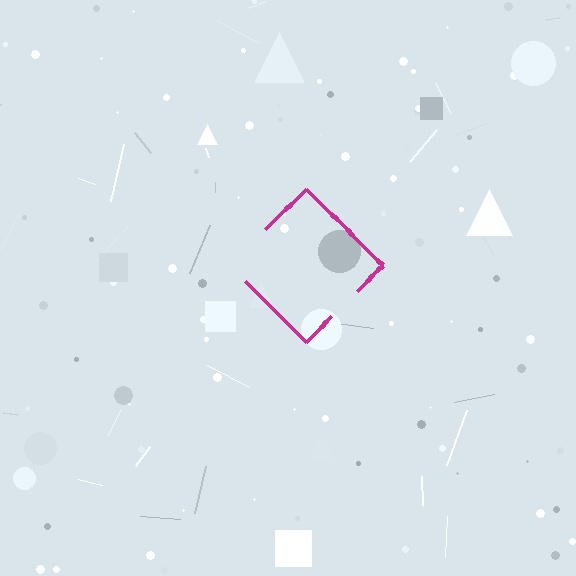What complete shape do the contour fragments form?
The contour fragments form a diamond.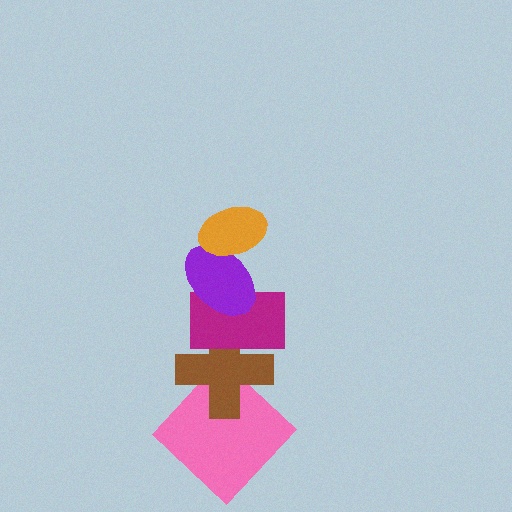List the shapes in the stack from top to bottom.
From top to bottom: the orange ellipse, the purple ellipse, the magenta rectangle, the brown cross, the pink diamond.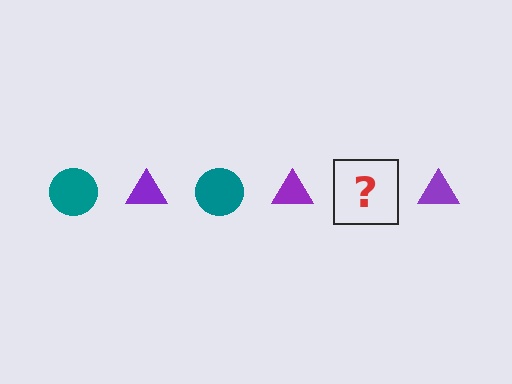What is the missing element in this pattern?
The missing element is a teal circle.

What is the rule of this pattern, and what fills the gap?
The rule is that the pattern alternates between teal circle and purple triangle. The gap should be filled with a teal circle.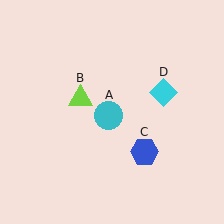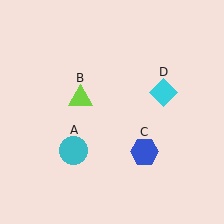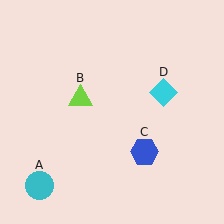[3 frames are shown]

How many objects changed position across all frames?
1 object changed position: cyan circle (object A).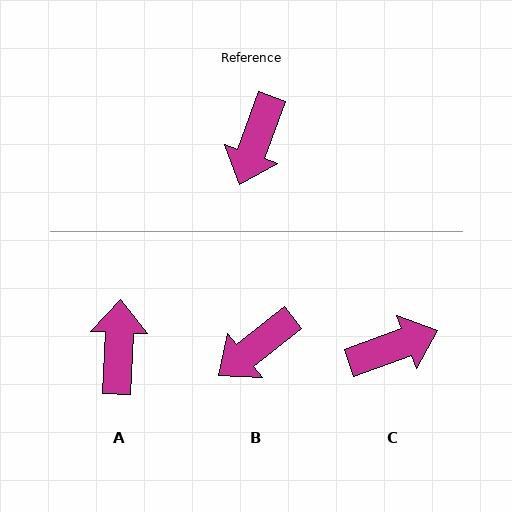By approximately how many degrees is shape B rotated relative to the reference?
Approximately 32 degrees clockwise.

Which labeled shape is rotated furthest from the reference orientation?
A, about 162 degrees away.